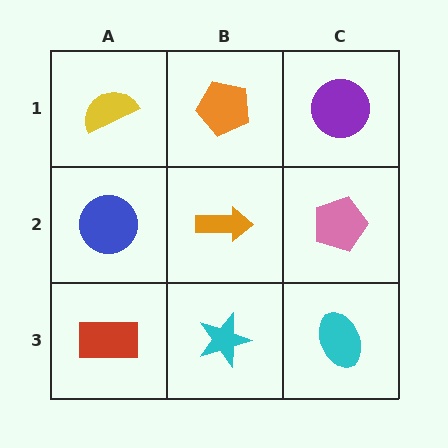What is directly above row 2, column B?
An orange pentagon.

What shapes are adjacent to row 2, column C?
A purple circle (row 1, column C), a cyan ellipse (row 3, column C), an orange arrow (row 2, column B).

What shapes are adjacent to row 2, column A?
A yellow semicircle (row 1, column A), a red rectangle (row 3, column A), an orange arrow (row 2, column B).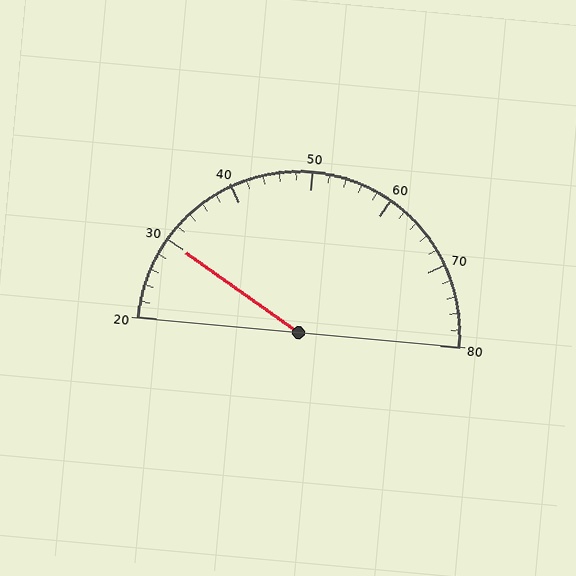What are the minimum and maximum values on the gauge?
The gauge ranges from 20 to 80.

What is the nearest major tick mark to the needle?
The nearest major tick mark is 30.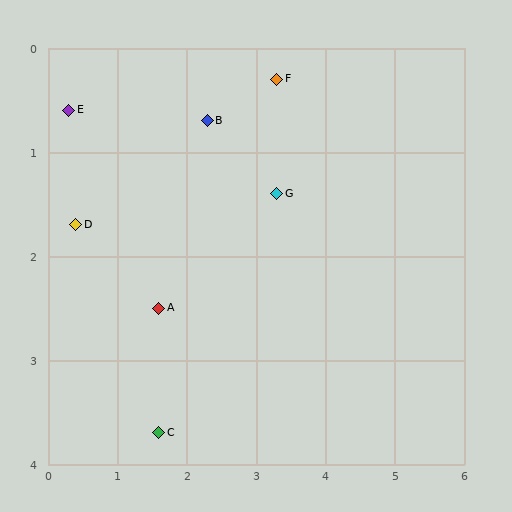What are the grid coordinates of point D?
Point D is at approximately (0.4, 1.7).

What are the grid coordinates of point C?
Point C is at approximately (1.6, 3.7).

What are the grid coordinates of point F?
Point F is at approximately (3.3, 0.3).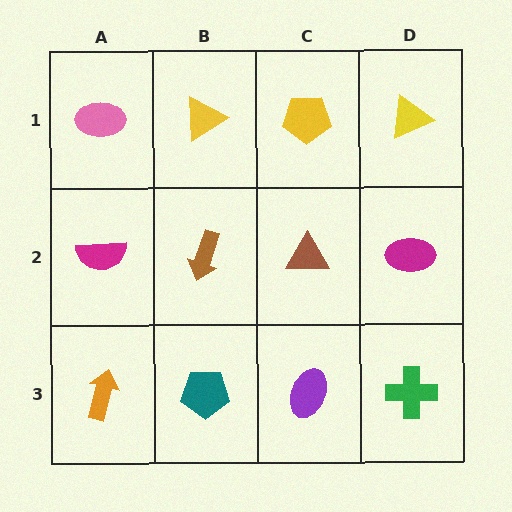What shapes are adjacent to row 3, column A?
A magenta semicircle (row 2, column A), a teal pentagon (row 3, column B).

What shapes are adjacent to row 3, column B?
A brown arrow (row 2, column B), an orange arrow (row 3, column A), a purple ellipse (row 3, column C).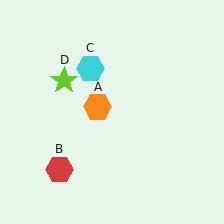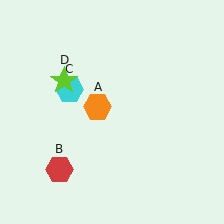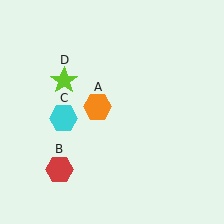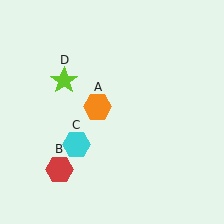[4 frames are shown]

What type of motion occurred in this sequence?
The cyan hexagon (object C) rotated counterclockwise around the center of the scene.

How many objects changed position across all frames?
1 object changed position: cyan hexagon (object C).